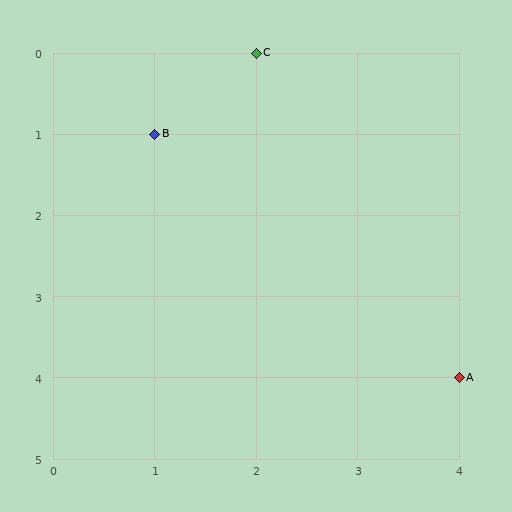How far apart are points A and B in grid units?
Points A and B are 3 columns and 3 rows apart (about 4.2 grid units diagonally).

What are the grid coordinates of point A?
Point A is at grid coordinates (4, 4).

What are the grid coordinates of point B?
Point B is at grid coordinates (1, 1).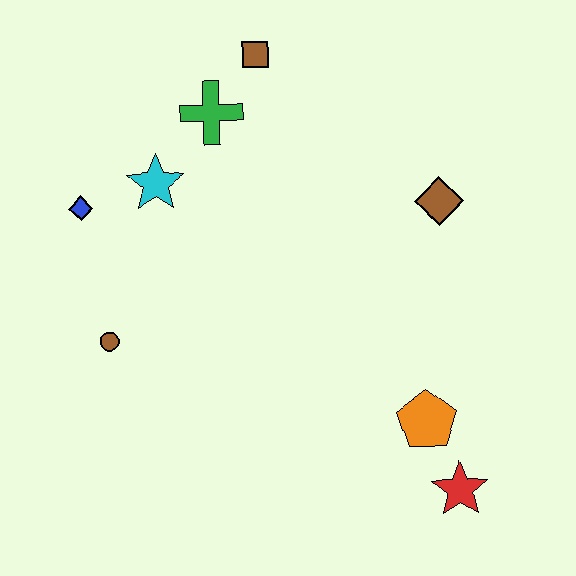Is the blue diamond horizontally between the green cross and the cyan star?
No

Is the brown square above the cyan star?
Yes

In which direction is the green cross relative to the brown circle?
The green cross is above the brown circle.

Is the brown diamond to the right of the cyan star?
Yes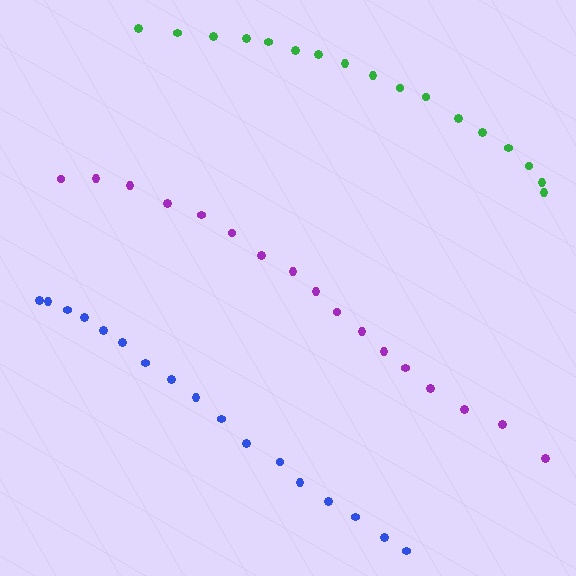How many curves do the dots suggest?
There are 3 distinct paths.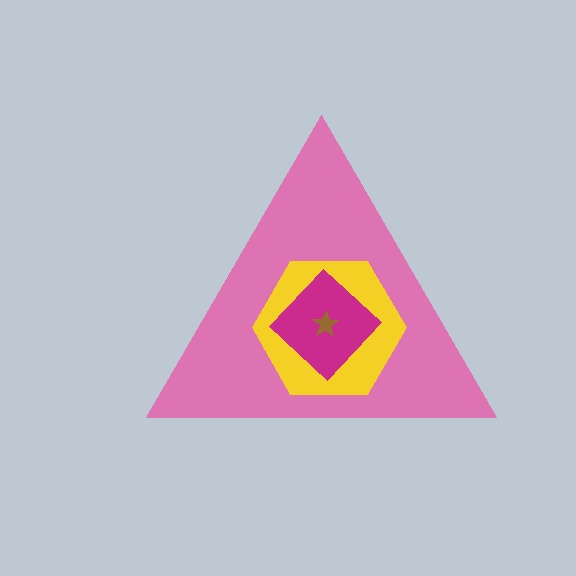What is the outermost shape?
The pink triangle.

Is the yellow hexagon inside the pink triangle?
Yes.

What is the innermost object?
The brown star.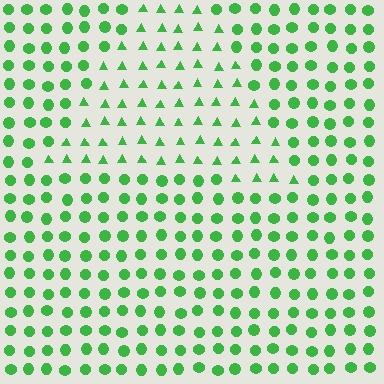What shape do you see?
I see a triangle.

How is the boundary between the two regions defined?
The boundary is defined by a change in element shape: triangles inside vs. circles outside. All elements share the same color and spacing.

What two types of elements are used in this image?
The image uses triangles inside the triangle region and circles outside it.